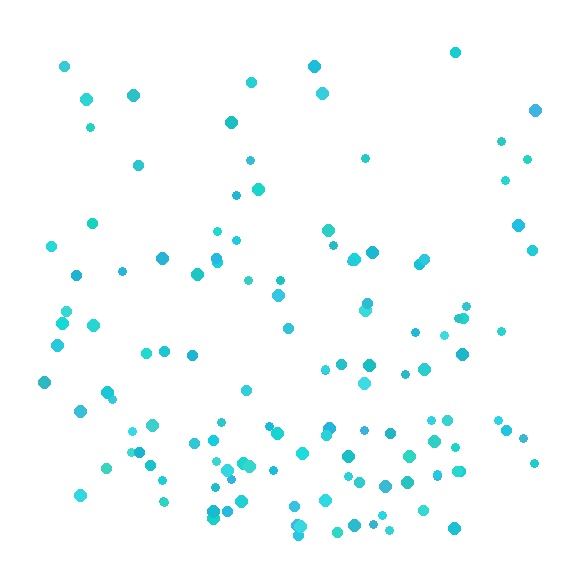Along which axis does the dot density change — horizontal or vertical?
Vertical.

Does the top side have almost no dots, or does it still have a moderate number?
Still a moderate number, just noticeably fewer than the bottom.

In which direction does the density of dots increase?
From top to bottom, with the bottom side densest.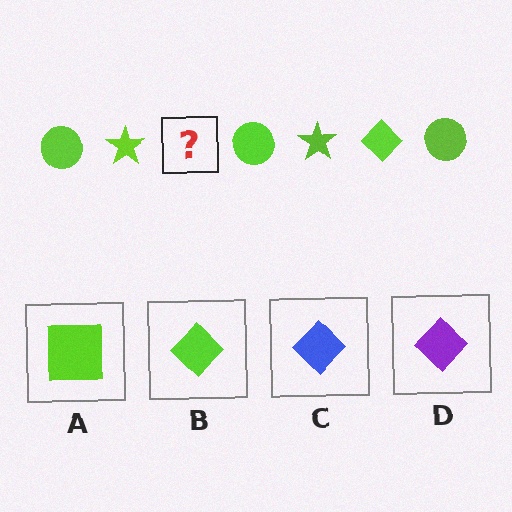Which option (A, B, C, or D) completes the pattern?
B.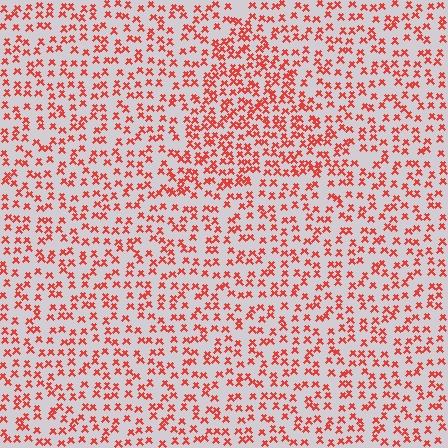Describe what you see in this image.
The image contains small red elements arranged at two different densities. A triangle-shaped region is visible where the elements are more densely packed than the surrounding area.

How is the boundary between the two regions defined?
The boundary is defined by a change in element density (approximately 1.6x ratio). All elements are the same color, size, and shape.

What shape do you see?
I see a triangle.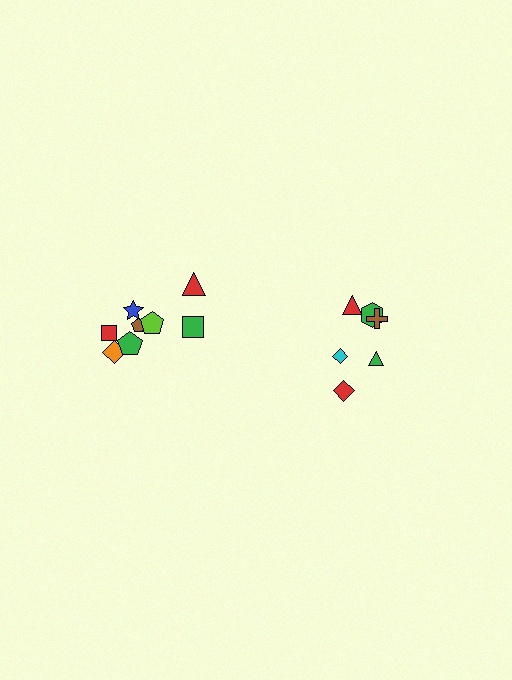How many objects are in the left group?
There are 8 objects.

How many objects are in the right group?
There are 6 objects.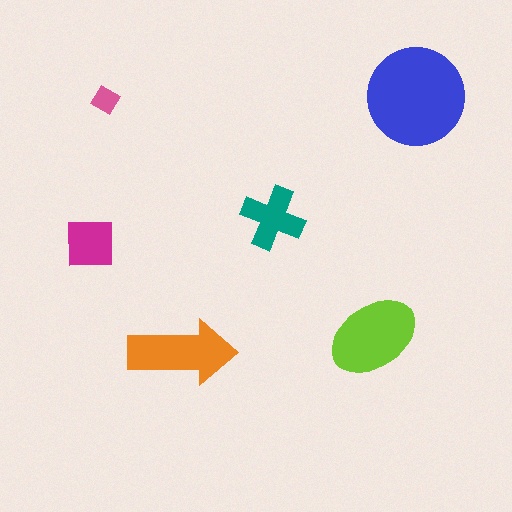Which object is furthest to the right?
The blue circle is rightmost.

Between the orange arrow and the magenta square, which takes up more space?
The orange arrow.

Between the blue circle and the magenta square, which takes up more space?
The blue circle.